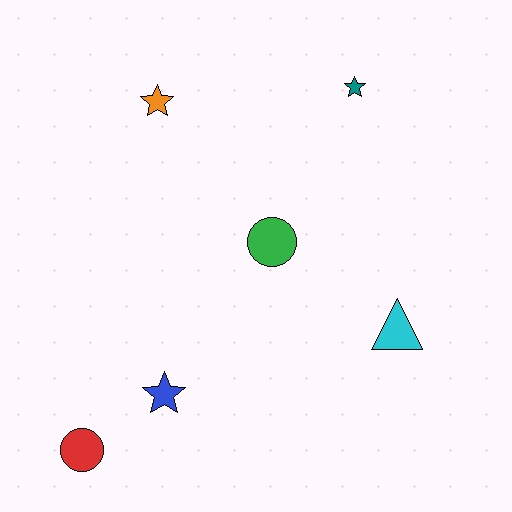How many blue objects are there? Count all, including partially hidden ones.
There is 1 blue object.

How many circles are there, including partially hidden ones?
There are 2 circles.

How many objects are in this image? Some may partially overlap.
There are 6 objects.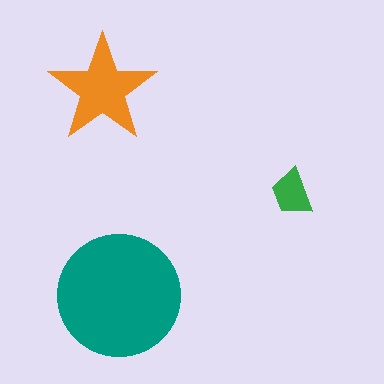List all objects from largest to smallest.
The teal circle, the orange star, the green trapezoid.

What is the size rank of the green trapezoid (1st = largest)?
3rd.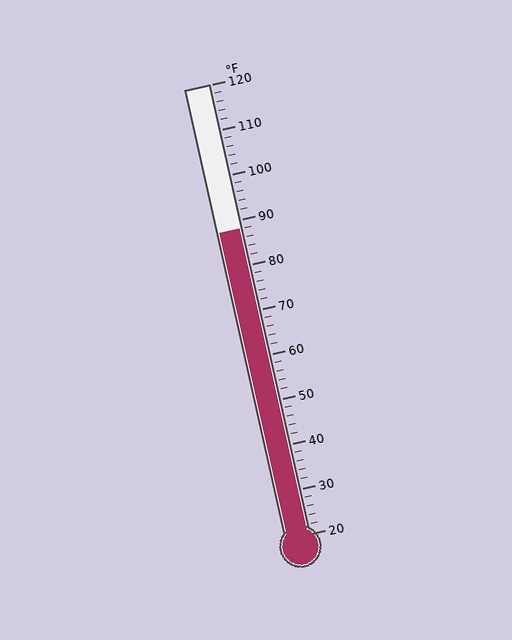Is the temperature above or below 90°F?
The temperature is below 90°F.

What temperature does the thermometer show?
The thermometer shows approximately 88°F.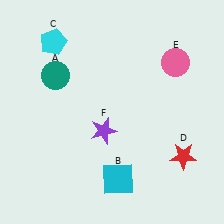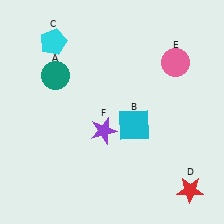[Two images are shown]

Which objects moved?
The objects that moved are: the cyan square (B), the red star (D).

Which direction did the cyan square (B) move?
The cyan square (B) moved up.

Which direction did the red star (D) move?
The red star (D) moved down.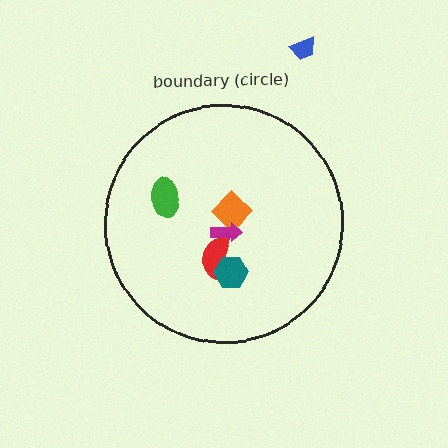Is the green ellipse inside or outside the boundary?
Inside.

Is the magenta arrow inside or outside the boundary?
Inside.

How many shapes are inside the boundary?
5 inside, 1 outside.